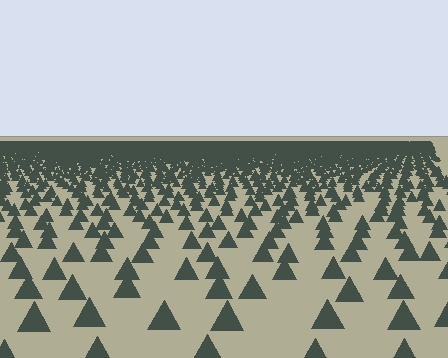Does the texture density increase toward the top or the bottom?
Density increases toward the top.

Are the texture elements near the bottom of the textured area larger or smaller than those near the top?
Larger. Near the bottom, elements are closer to the viewer and appear at a bigger on-screen size.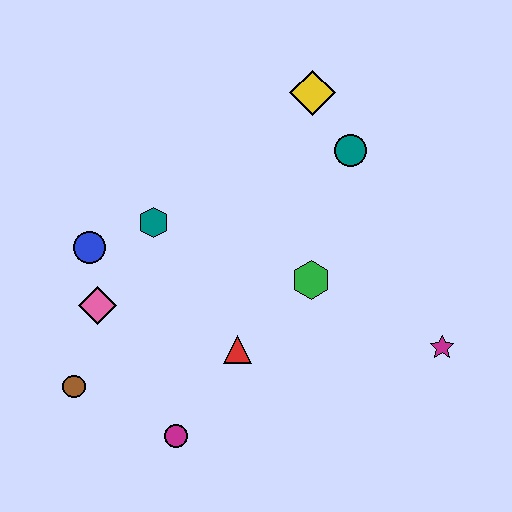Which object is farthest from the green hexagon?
The brown circle is farthest from the green hexagon.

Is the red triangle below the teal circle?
Yes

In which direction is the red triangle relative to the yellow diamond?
The red triangle is below the yellow diamond.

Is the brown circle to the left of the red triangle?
Yes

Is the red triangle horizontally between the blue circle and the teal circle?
Yes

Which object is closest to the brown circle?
The pink diamond is closest to the brown circle.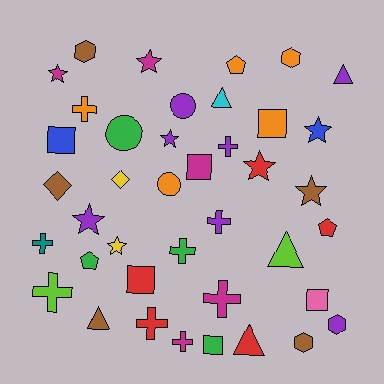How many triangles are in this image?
There are 5 triangles.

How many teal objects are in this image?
There is 1 teal object.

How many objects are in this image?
There are 40 objects.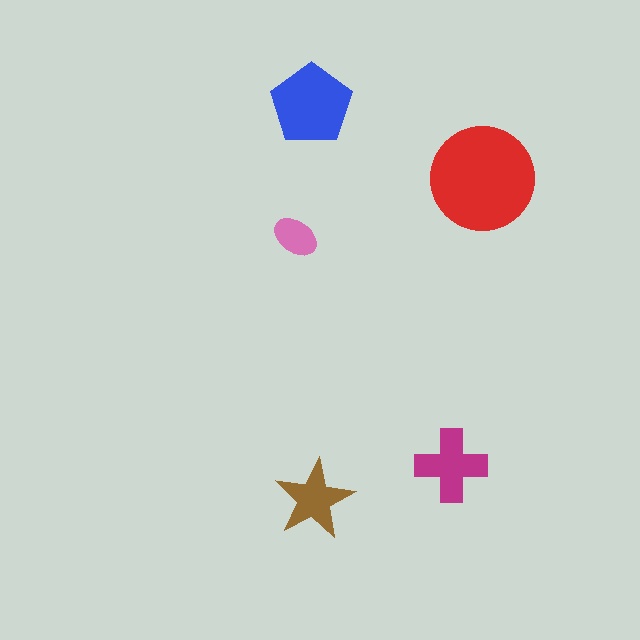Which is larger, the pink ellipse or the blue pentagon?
The blue pentagon.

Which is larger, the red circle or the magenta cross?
The red circle.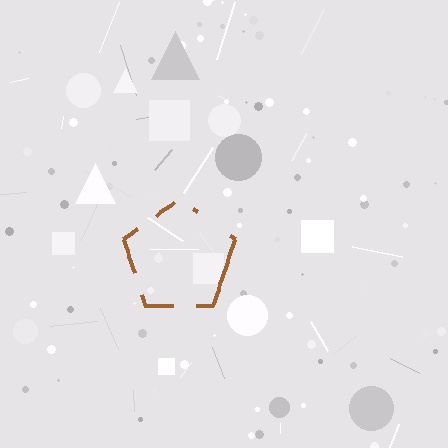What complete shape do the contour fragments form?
The contour fragments form a pentagon.